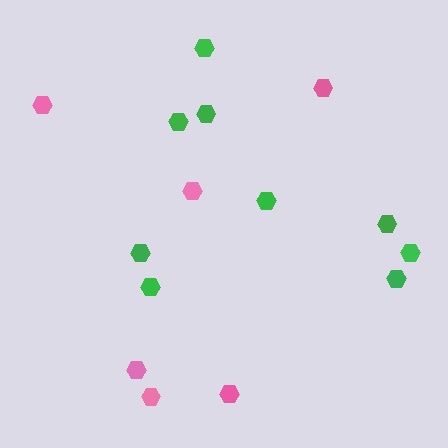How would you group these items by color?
There are 2 groups: one group of green hexagons (9) and one group of pink hexagons (6).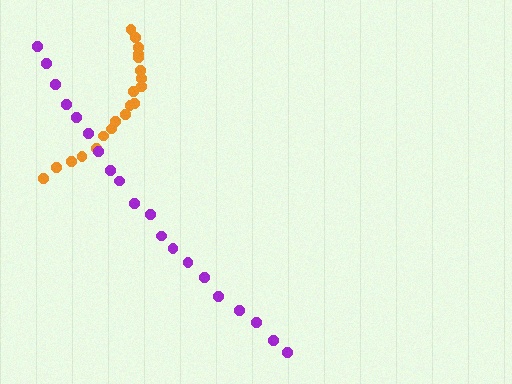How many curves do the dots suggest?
There are 2 distinct paths.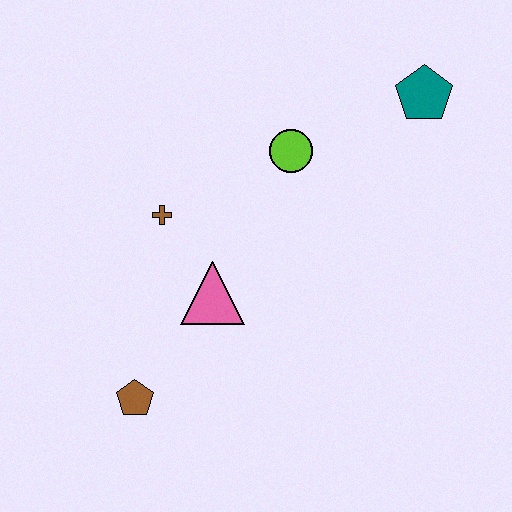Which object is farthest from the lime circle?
The brown pentagon is farthest from the lime circle.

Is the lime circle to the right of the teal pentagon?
No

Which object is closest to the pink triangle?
The brown cross is closest to the pink triangle.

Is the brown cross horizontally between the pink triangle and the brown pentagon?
Yes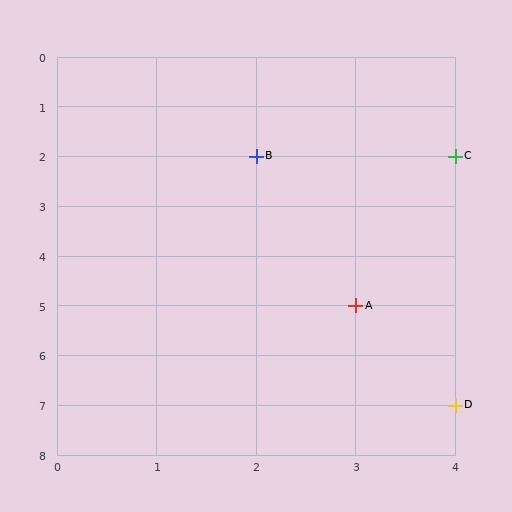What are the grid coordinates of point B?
Point B is at grid coordinates (2, 2).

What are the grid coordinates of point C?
Point C is at grid coordinates (4, 2).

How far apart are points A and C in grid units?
Points A and C are 1 column and 3 rows apart (about 3.2 grid units diagonally).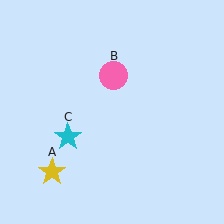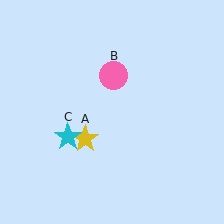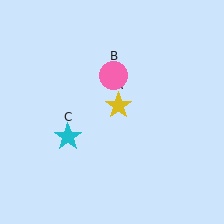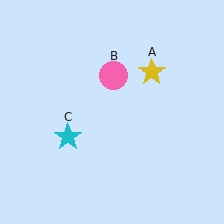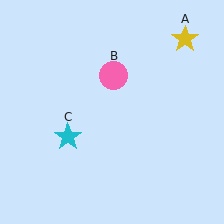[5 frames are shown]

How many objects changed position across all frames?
1 object changed position: yellow star (object A).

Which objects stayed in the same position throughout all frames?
Pink circle (object B) and cyan star (object C) remained stationary.